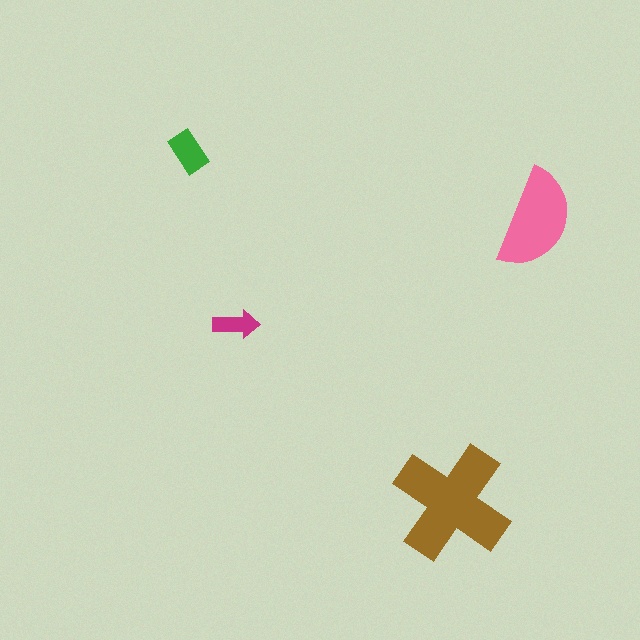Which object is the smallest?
The magenta arrow.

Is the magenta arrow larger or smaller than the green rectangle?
Smaller.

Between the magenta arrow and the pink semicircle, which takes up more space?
The pink semicircle.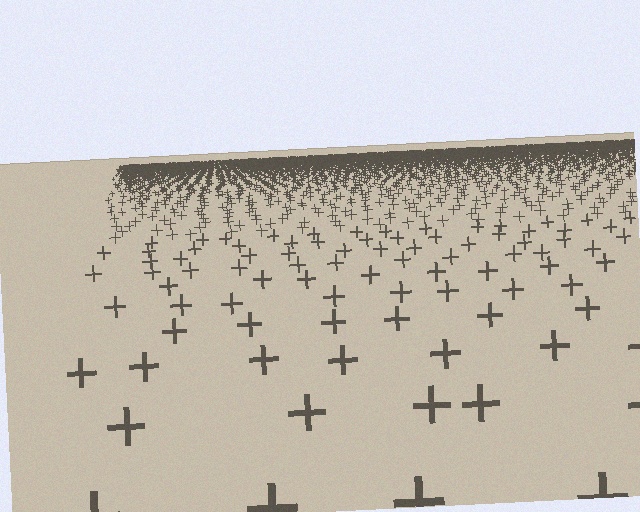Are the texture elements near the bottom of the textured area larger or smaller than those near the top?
Larger. Near the bottom, elements are closer to the viewer and appear at a bigger on-screen size.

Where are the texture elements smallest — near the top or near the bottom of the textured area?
Near the top.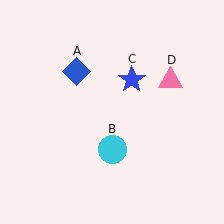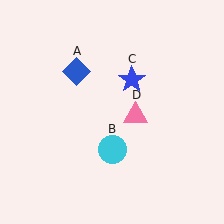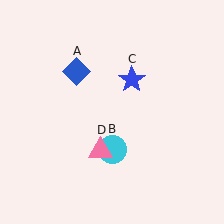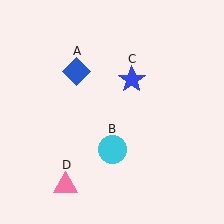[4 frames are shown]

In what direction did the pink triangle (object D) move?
The pink triangle (object D) moved down and to the left.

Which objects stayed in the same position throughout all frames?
Blue diamond (object A) and cyan circle (object B) and blue star (object C) remained stationary.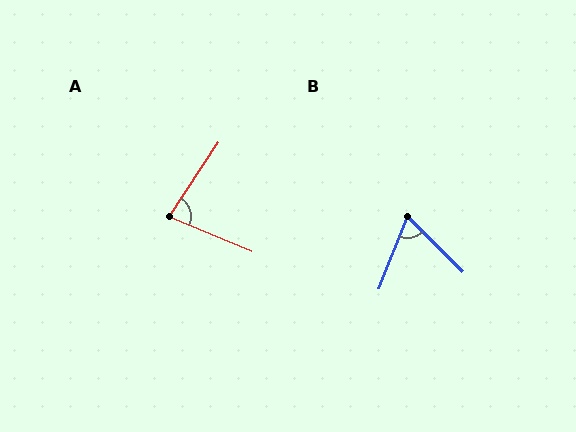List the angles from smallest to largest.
B (66°), A (79°).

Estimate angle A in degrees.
Approximately 79 degrees.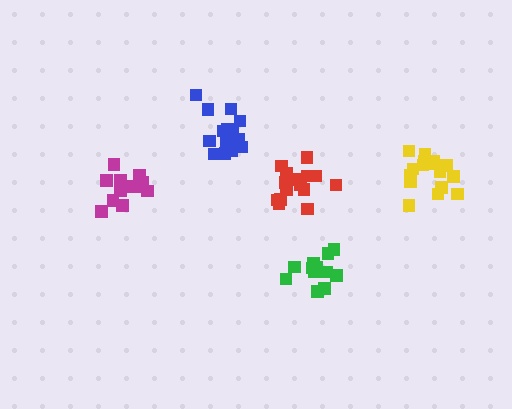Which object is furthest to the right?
The yellow cluster is rightmost.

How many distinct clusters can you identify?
There are 5 distinct clusters.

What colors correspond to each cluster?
The clusters are colored: magenta, yellow, green, blue, red.